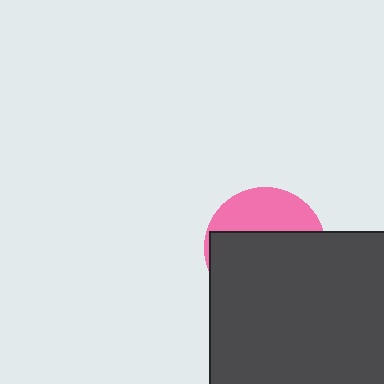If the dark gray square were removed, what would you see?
You would see the complete pink circle.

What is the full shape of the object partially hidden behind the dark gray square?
The partially hidden object is a pink circle.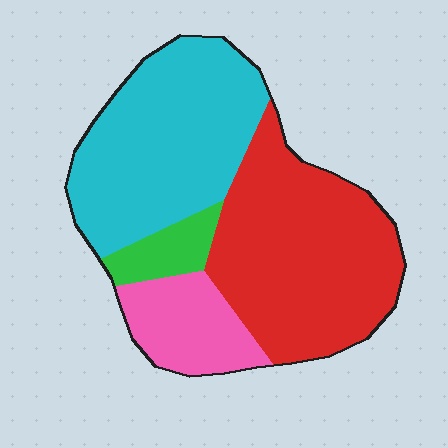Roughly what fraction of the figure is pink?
Pink covers around 15% of the figure.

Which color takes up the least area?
Green, at roughly 5%.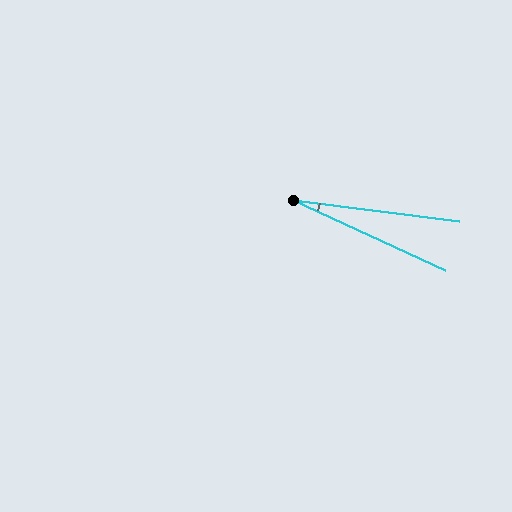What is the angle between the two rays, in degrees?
Approximately 18 degrees.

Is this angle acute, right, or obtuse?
It is acute.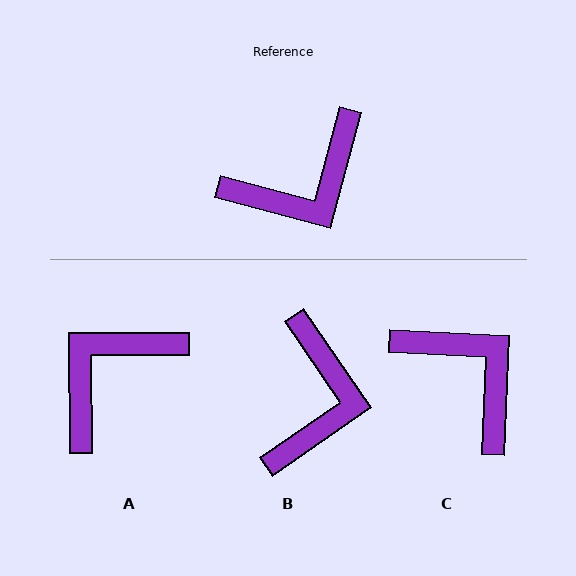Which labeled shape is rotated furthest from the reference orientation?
A, about 165 degrees away.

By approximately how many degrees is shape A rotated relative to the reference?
Approximately 165 degrees clockwise.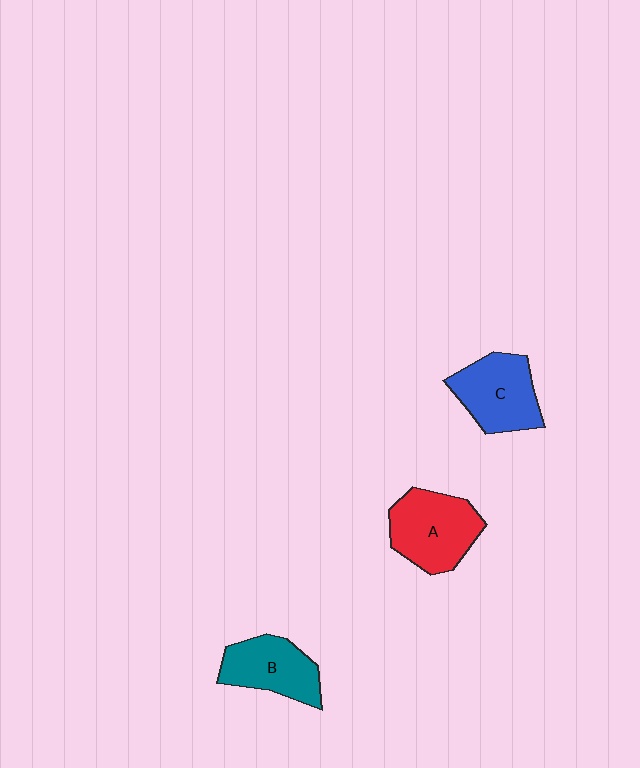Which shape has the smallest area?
Shape B (teal).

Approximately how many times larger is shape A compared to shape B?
Approximately 1.2 times.